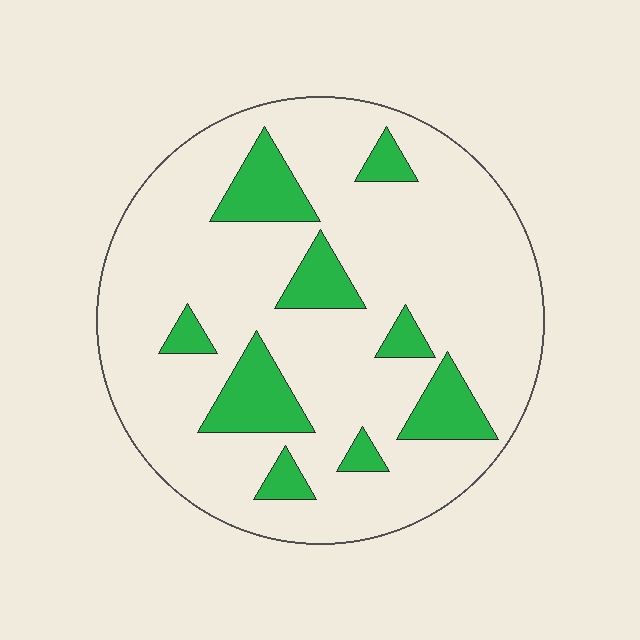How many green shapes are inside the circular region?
9.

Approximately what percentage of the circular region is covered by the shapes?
Approximately 20%.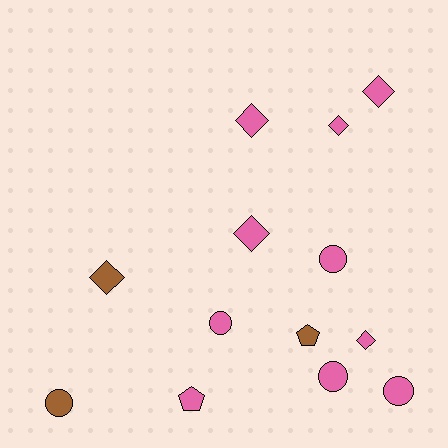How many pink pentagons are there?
There is 1 pink pentagon.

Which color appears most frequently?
Pink, with 10 objects.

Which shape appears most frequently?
Diamond, with 6 objects.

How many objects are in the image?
There are 13 objects.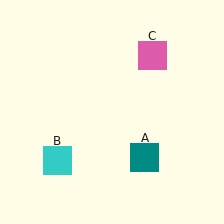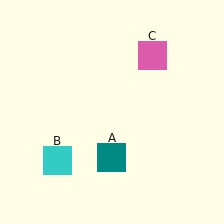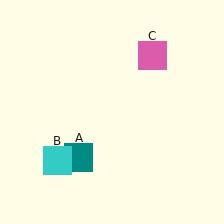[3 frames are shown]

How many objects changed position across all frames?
1 object changed position: teal square (object A).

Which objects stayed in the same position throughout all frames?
Cyan square (object B) and pink square (object C) remained stationary.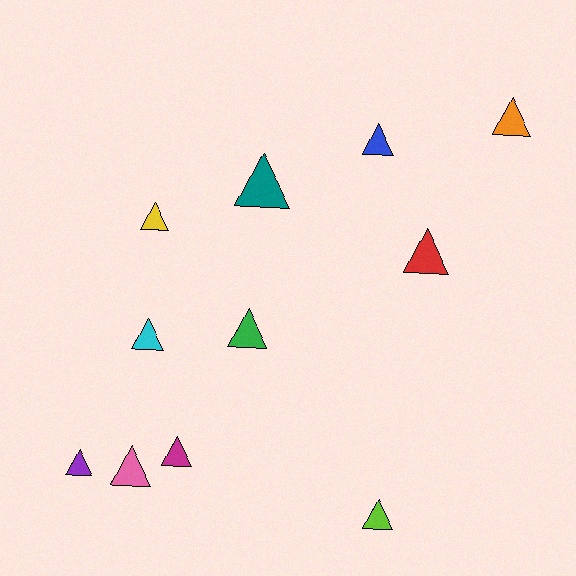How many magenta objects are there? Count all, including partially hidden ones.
There is 1 magenta object.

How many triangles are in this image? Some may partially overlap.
There are 11 triangles.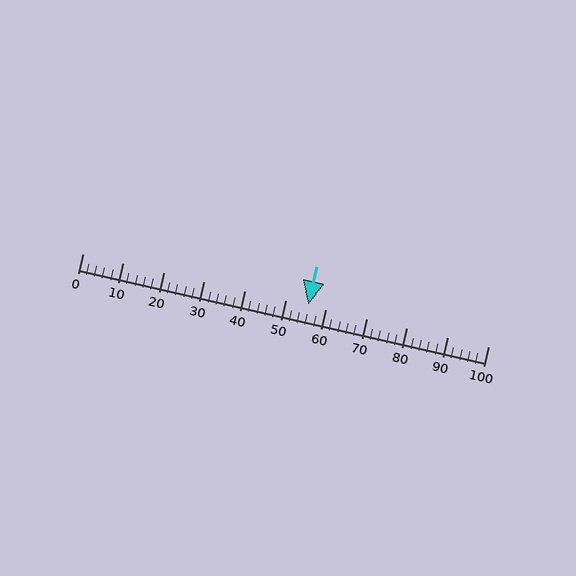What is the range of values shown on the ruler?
The ruler shows values from 0 to 100.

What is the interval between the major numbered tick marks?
The major tick marks are spaced 10 units apart.